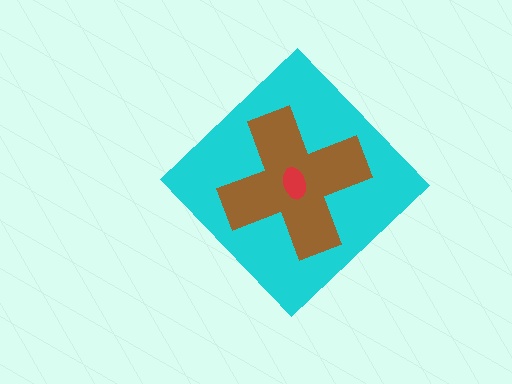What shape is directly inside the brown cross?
The red ellipse.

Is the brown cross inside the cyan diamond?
Yes.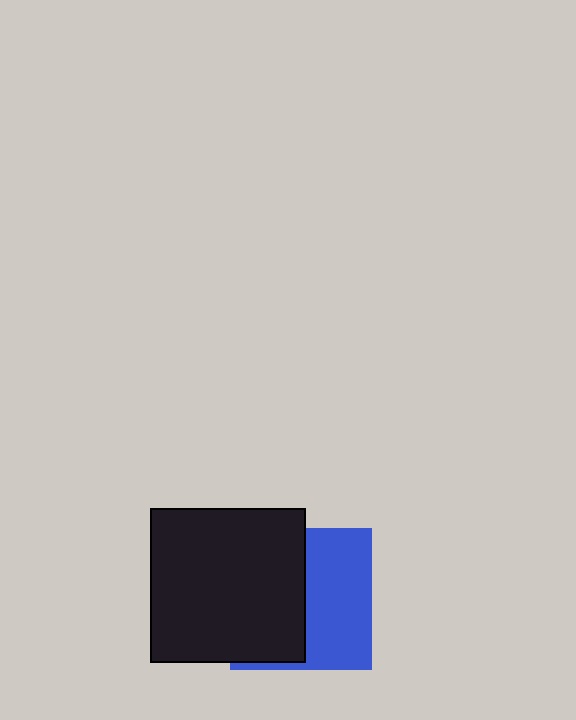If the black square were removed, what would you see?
You would see the complete blue square.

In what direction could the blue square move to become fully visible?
The blue square could move right. That would shift it out from behind the black square entirely.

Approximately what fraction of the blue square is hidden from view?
Roughly 51% of the blue square is hidden behind the black square.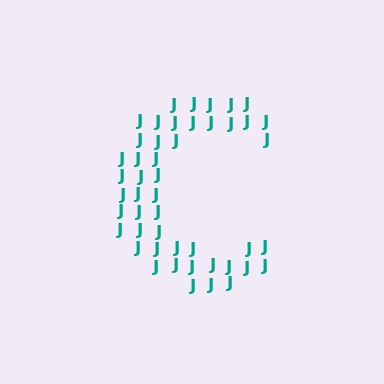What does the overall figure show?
The overall figure shows the letter C.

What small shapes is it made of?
It is made of small letter J's.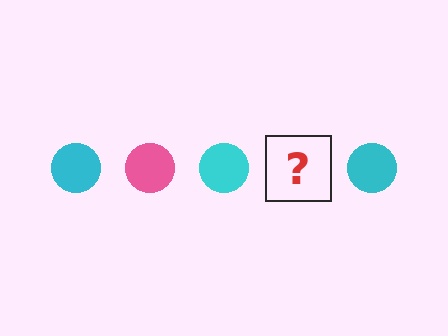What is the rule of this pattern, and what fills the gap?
The rule is that the pattern cycles through cyan, pink circles. The gap should be filled with a pink circle.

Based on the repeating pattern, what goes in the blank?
The blank should be a pink circle.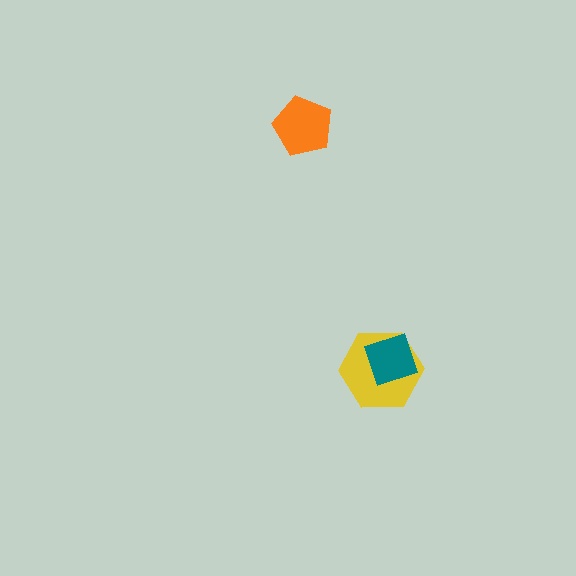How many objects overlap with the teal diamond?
1 object overlaps with the teal diamond.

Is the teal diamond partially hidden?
No, no other shape covers it.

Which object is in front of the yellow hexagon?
The teal diamond is in front of the yellow hexagon.